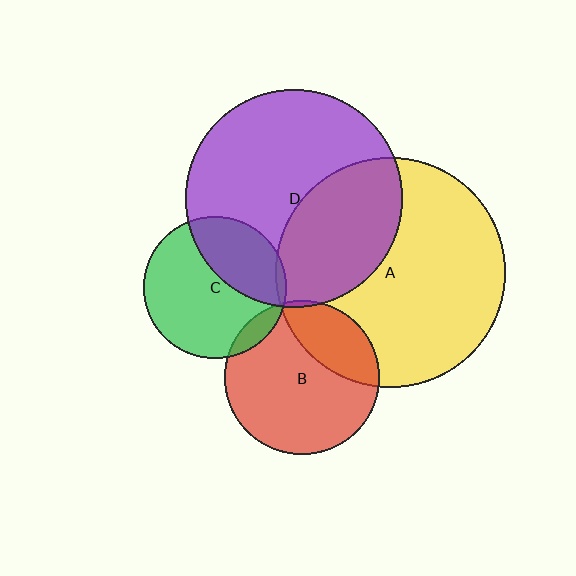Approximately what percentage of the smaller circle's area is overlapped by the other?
Approximately 35%.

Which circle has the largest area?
Circle A (yellow).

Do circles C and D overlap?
Yes.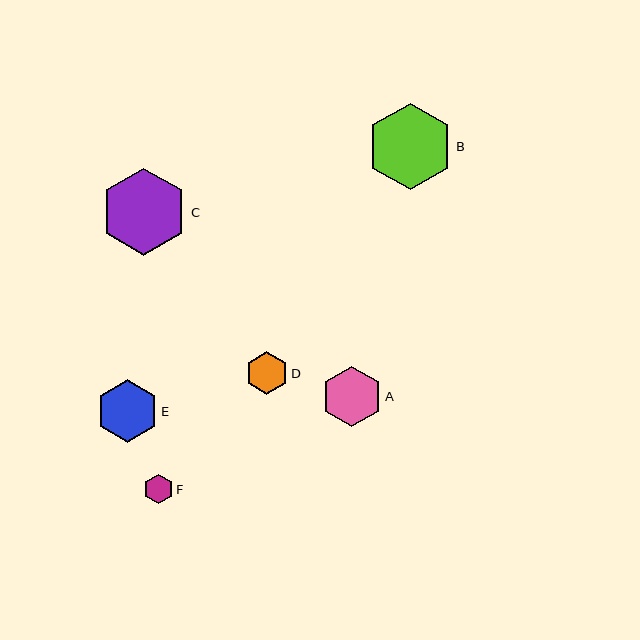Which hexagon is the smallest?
Hexagon F is the smallest with a size of approximately 29 pixels.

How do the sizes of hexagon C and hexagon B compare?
Hexagon C and hexagon B are approximately the same size.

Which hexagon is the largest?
Hexagon C is the largest with a size of approximately 87 pixels.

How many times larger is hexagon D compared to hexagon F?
Hexagon D is approximately 1.5 times the size of hexagon F.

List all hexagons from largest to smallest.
From largest to smallest: C, B, E, A, D, F.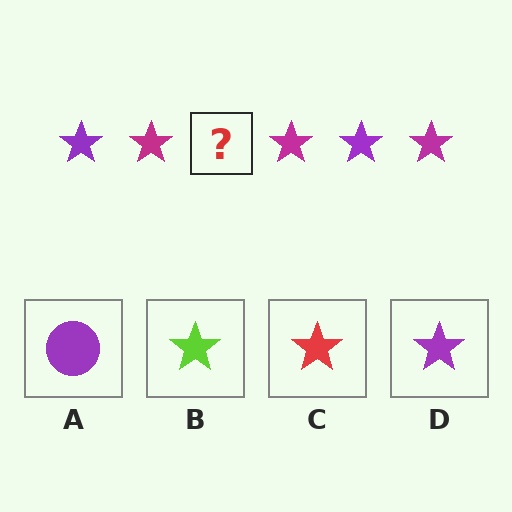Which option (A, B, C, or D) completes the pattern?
D.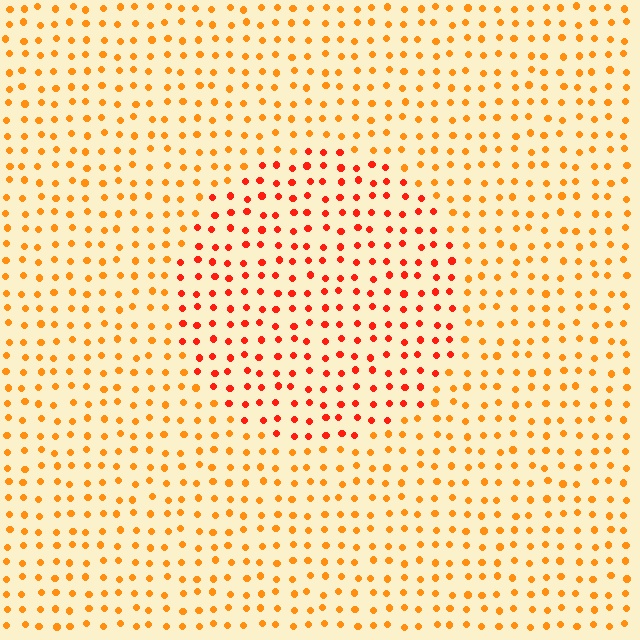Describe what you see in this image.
The image is filled with small orange elements in a uniform arrangement. A circle-shaped region is visible where the elements are tinted to a slightly different hue, forming a subtle color boundary.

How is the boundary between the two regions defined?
The boundary is defined purely by a slight shift in hue (about 29 degrees). Spacing, size, and orientation are identical on both sides.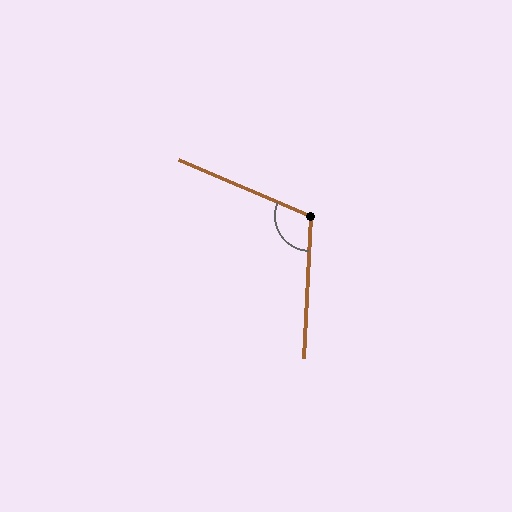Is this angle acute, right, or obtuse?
It is obtuse.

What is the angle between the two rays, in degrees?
Approximately 110 degrees.